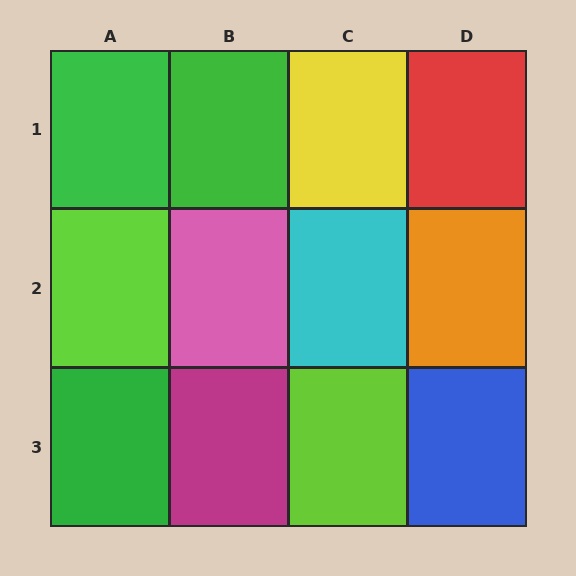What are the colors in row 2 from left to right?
Lime, pink, cyan, orange.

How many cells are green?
3 cells are green.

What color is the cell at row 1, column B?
Green.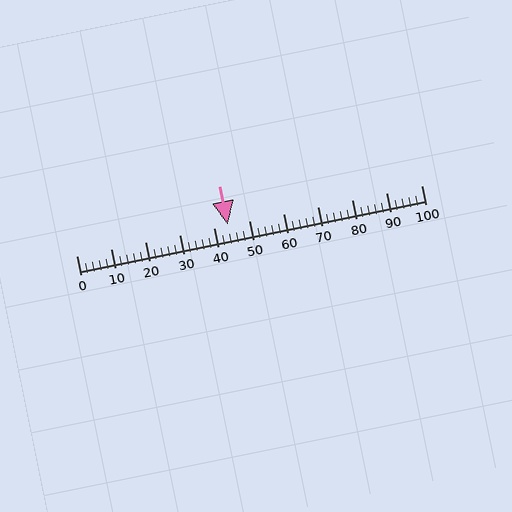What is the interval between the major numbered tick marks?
The major tick marks are spaced 10 units apart.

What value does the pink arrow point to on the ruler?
The pink arrow points to approximately 44.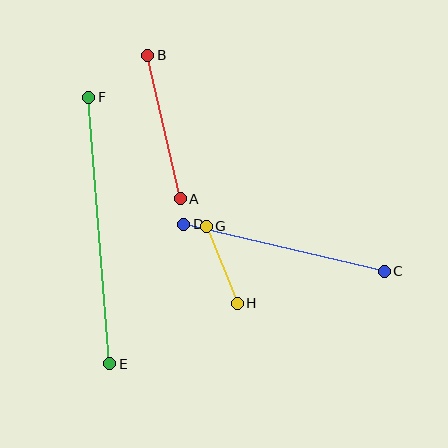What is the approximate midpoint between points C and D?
The midpoint is at approximately (284, 248) pixels.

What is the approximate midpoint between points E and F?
The midpoint is at approximately (99, 230) pixels.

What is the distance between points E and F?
The distance is approximately 267 pixels.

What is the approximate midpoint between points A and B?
The midpoint is at approximately (164, 127) pixels.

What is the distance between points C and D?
The distance is approximately 206 pixels.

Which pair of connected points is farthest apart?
Points E and F are farthest apart.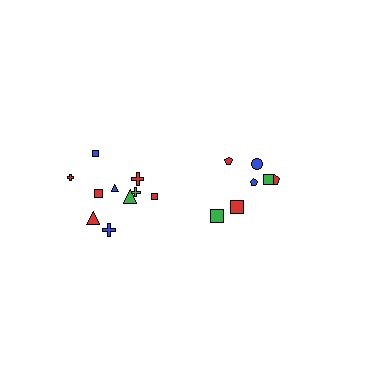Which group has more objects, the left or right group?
The left group.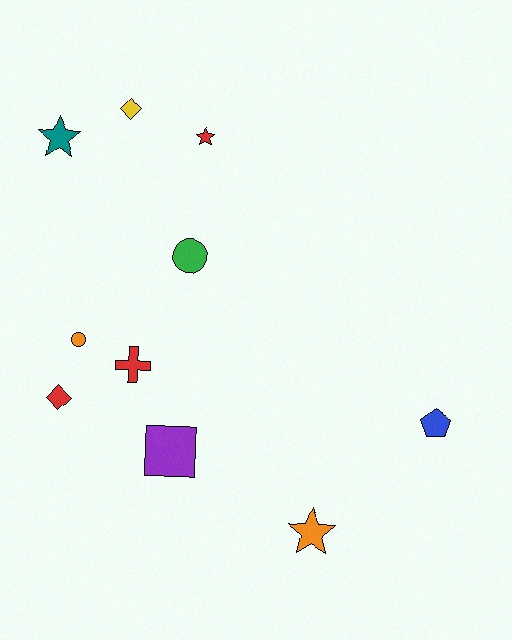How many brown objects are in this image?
There are no brown objects.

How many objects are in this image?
There are 10 objects.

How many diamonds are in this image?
There are 2 diamonds.